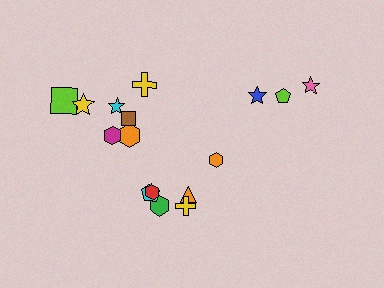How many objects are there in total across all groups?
There are 16 objects.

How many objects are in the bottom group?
There are 6 objects.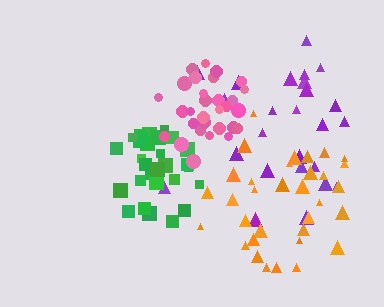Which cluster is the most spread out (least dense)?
Purple.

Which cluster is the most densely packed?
Green.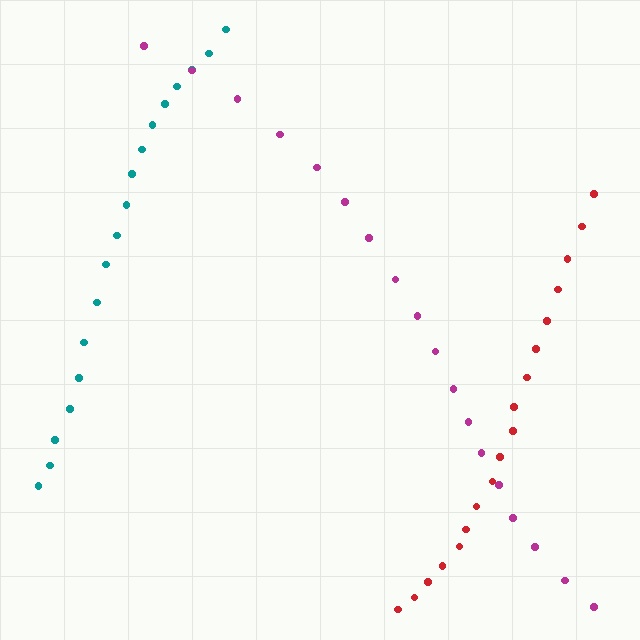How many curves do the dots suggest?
There are 3 distinct paths.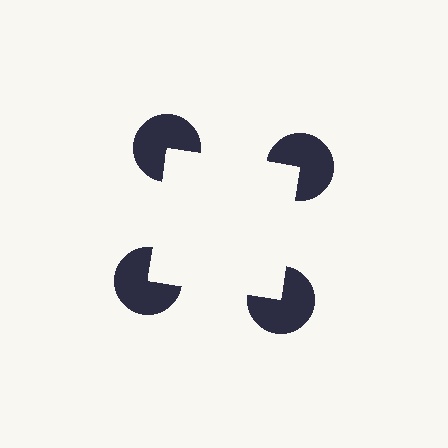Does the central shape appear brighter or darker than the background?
It typically appears slightly brighter than the background, even though no actual brightness change is drawn.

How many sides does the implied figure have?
4 sides.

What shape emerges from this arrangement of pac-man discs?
An illusory square — its edges are inferred from the aligned wedge cuts in the pac-man discs, not physically drawn.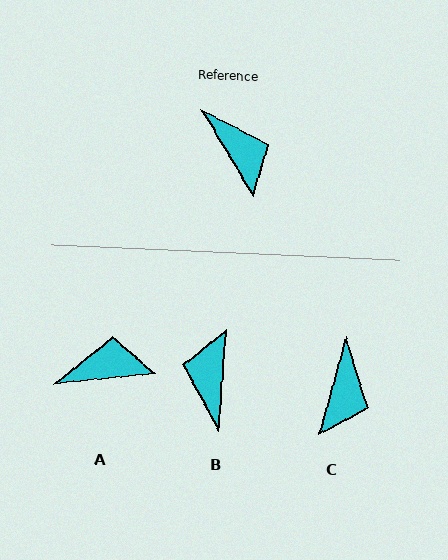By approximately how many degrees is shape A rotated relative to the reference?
Approximately 66 degrees counter-clockwise.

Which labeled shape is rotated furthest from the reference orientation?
B, about 146 degrees away.